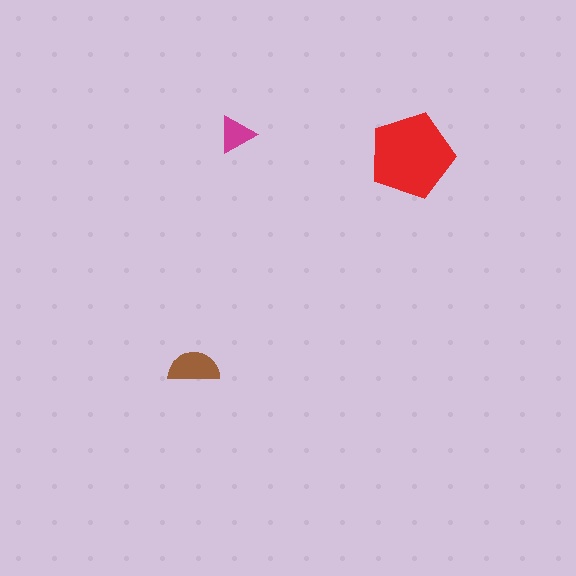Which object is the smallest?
The magenta triangle.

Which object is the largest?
The red pentagon.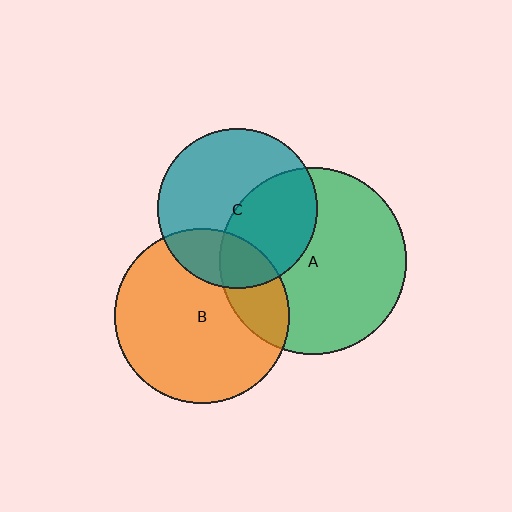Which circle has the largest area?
Circle A (green).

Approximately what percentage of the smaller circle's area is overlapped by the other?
Approximately 20%.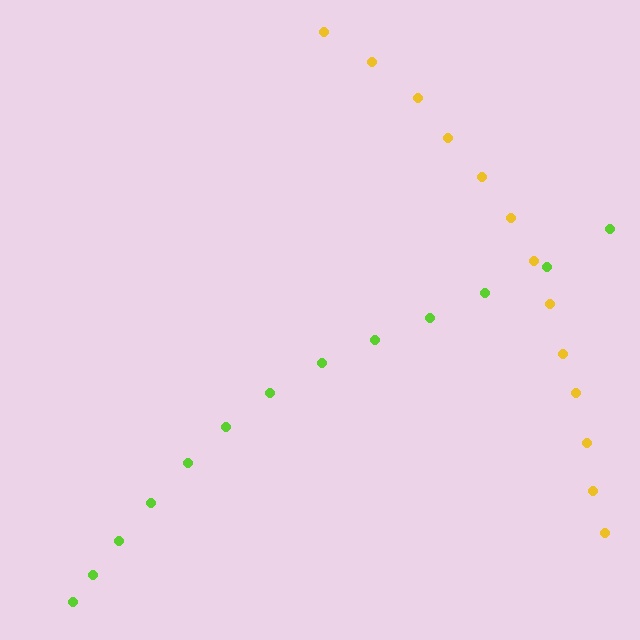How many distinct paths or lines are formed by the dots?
There are 2 distinct paths.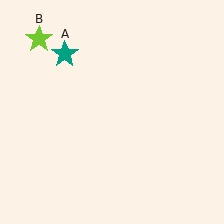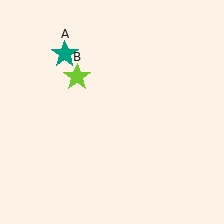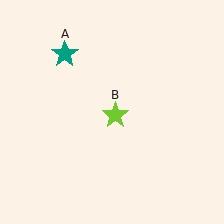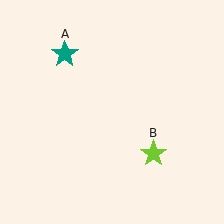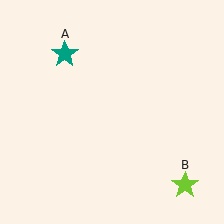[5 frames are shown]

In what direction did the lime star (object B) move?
The lime star (object B) moved down and to the right.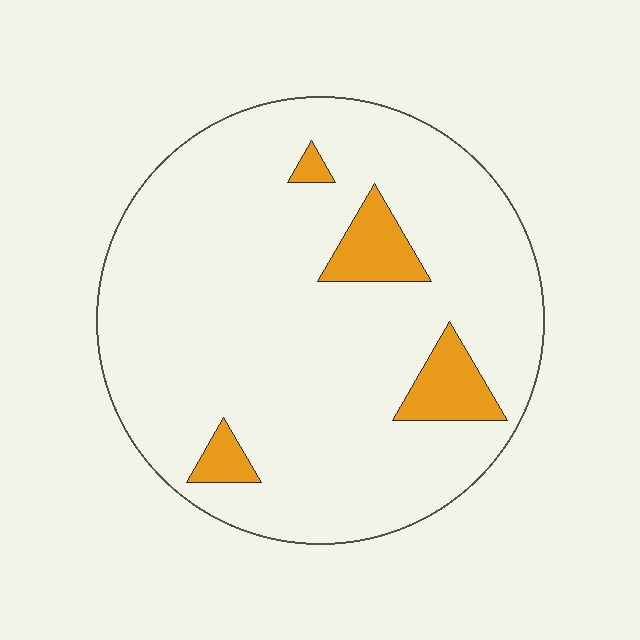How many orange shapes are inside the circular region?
4.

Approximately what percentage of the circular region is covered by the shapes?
Approximately 10%.